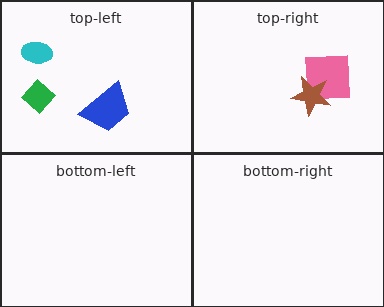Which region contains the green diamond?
The top-left region.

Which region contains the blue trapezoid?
The top-left region.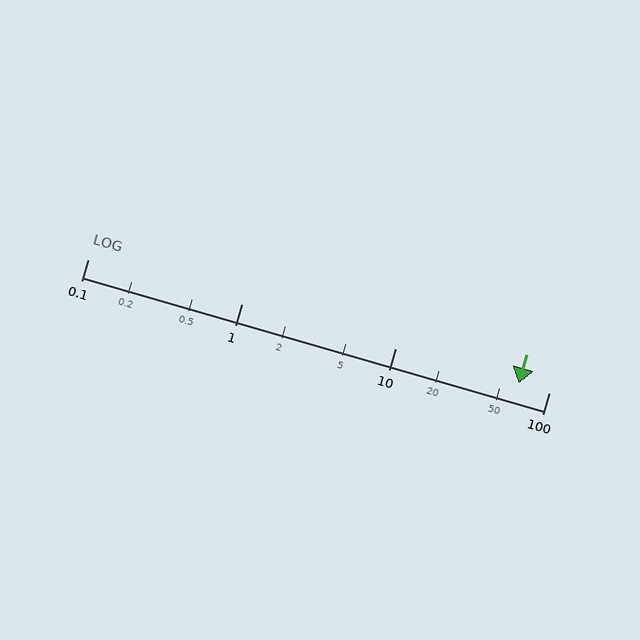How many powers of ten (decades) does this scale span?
The scale spans 3 decades, from 0.1 to 100.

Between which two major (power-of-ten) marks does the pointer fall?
The pointer is between 10 and 100.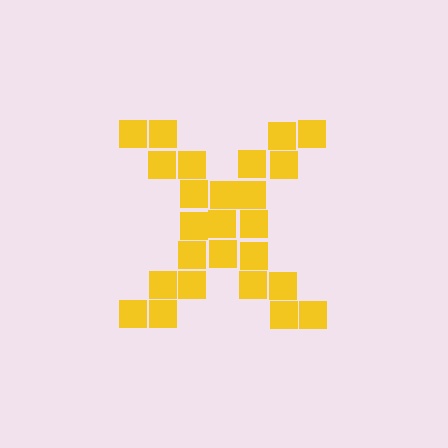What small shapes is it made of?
It is made of small squares.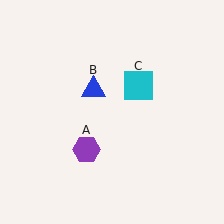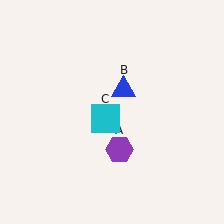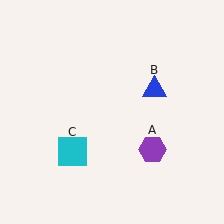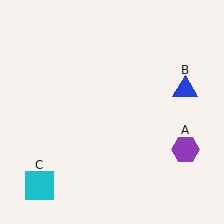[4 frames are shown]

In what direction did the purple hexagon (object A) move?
The purple hexagon (object A) moved right.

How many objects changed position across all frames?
3 objects changed position: purple hexagon (object A), blue triangle (object B), cyan square (object C).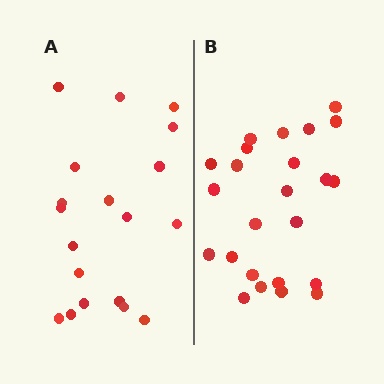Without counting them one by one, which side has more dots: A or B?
Region B (the right region) has more dots.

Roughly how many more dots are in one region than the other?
Region B has about 5 more dots than region A.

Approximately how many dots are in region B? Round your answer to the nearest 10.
About 20 dots. (The exact count is 24, which rounds to 20.)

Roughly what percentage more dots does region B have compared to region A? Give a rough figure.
About 25% more.